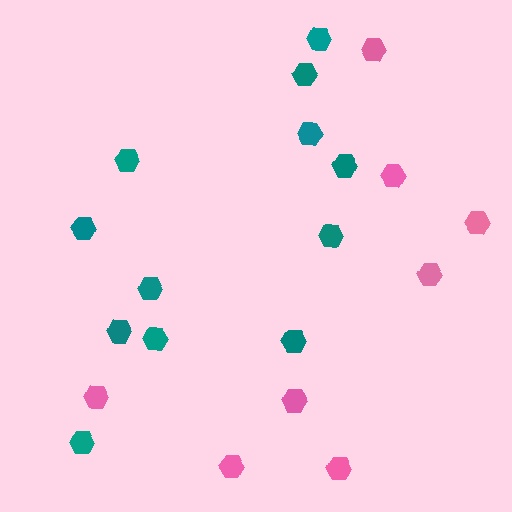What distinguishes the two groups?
There are 2 groups: one group of teal hexagons (12) and one group of pink hexagons (8).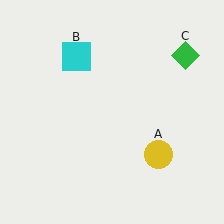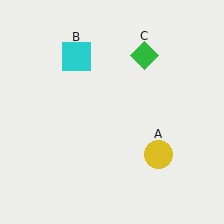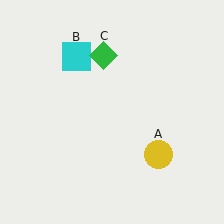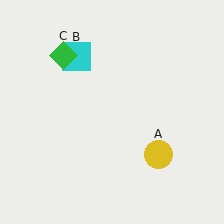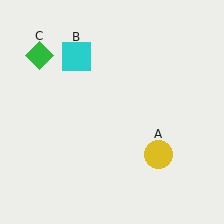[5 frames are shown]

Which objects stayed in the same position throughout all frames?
Yellow circle (object A) and cyan square (object B) remained stationary.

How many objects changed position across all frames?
1 object changed position: green diamond (object C).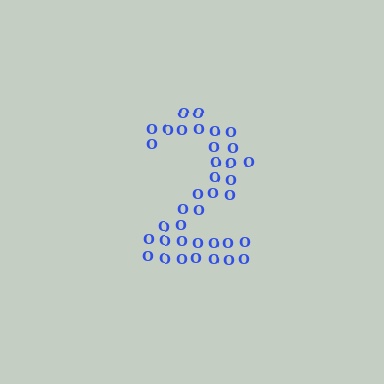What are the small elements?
The small elements are letter O's.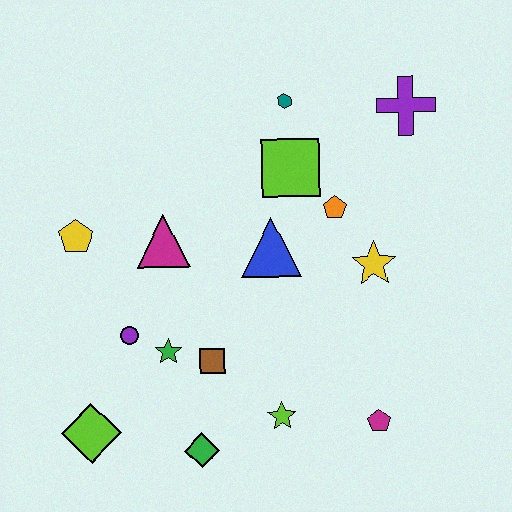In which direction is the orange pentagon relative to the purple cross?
The orange pentagon is below the purple cross.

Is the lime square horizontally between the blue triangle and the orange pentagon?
Yes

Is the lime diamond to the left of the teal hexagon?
Yes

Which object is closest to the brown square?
The green star is closest to the brown square.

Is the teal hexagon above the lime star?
Yes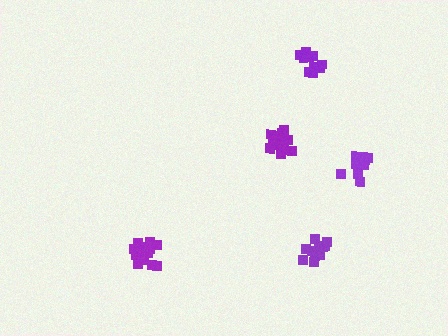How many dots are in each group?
Group 1: 10 dots, Group 2: 14 dots, Group 3: 14 dots, Group 4: 11 dots, Group 5: 10 dots (59 total).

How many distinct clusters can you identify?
There are 5 distinct clusters.